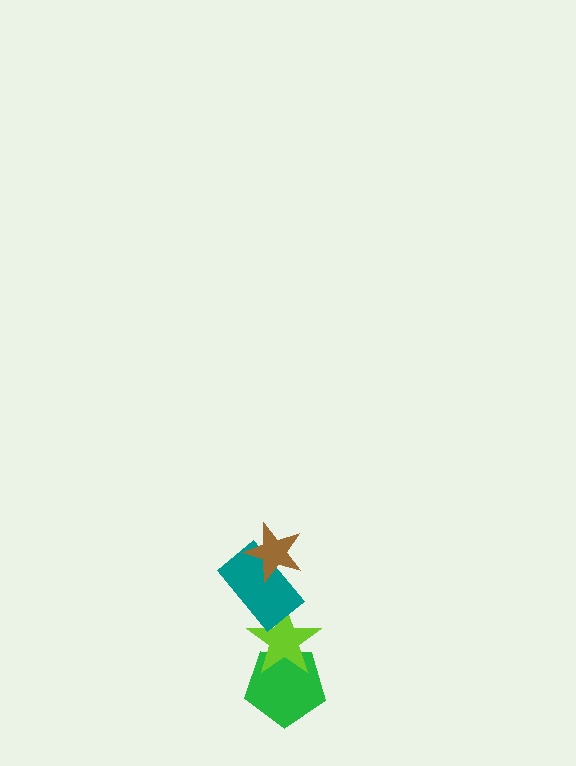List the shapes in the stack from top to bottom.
From top to bottom: the brown star, the teal rectangle, the lime star, the green pentagon.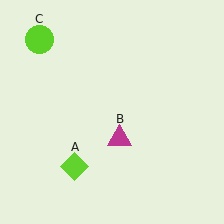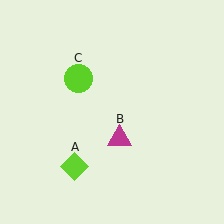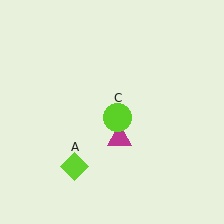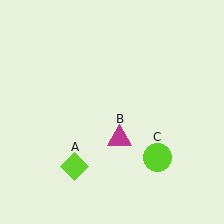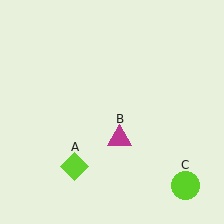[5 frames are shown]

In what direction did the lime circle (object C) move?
The lime circle (object C) moved down and to the right.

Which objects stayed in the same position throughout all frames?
Lime diamond (object A) and magenta triangle (object B) remained stationary.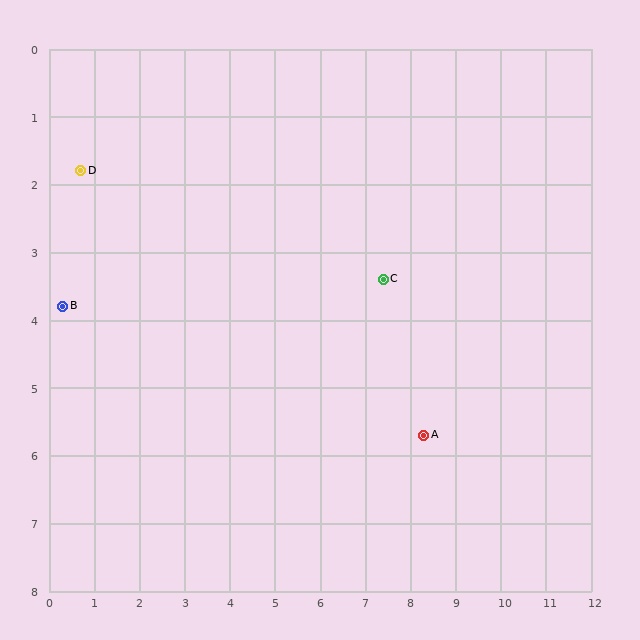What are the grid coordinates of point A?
Point A is at approximately (8.3, 5.7).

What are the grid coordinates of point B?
Point B is at approximately (0.3, 3.8).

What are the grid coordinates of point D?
Point D is at approximately (0.7, 1.8).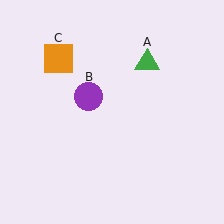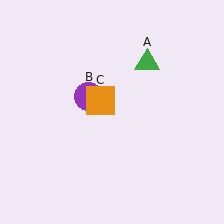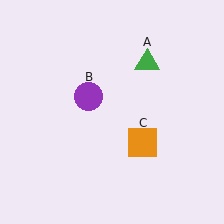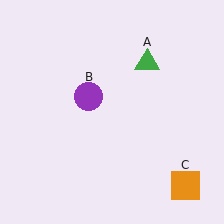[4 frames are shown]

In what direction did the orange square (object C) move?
The orange square (object C) moved down and to the right.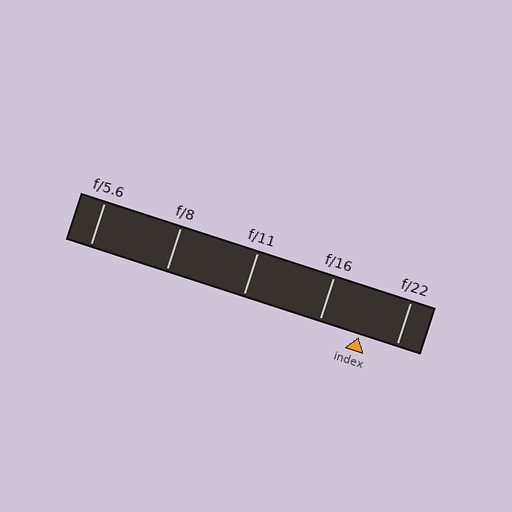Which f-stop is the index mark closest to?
The index mark is closest to f/22.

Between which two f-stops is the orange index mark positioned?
The index mark is between f/16 and f/22.